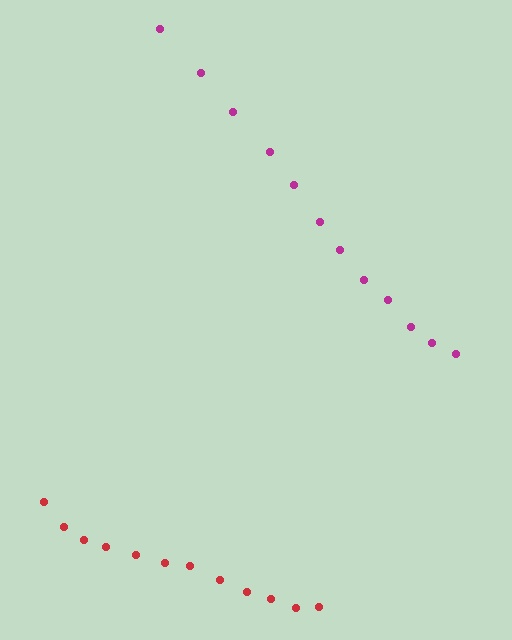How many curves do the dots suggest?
There are 2 distinct paths.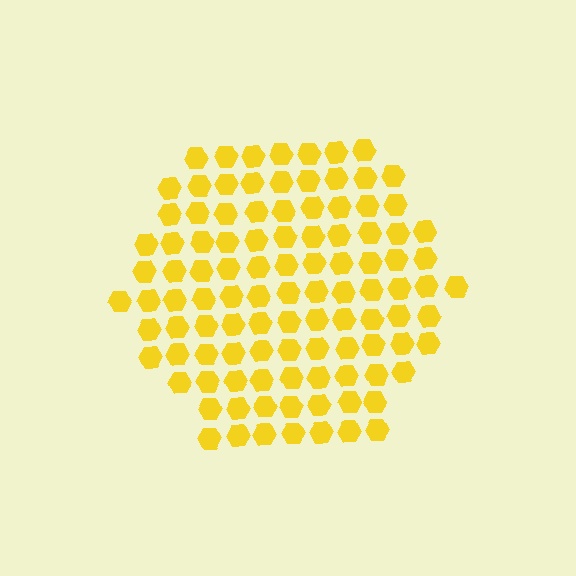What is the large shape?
The large shape is a hexagon.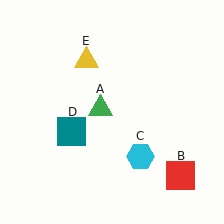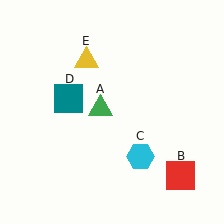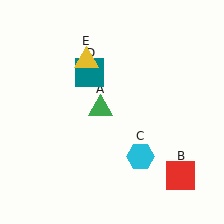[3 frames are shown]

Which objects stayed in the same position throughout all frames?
Green triangle (object A) and red square (object B) and cyan hexagon (object C) and yellow triangle (object E) remained stationary.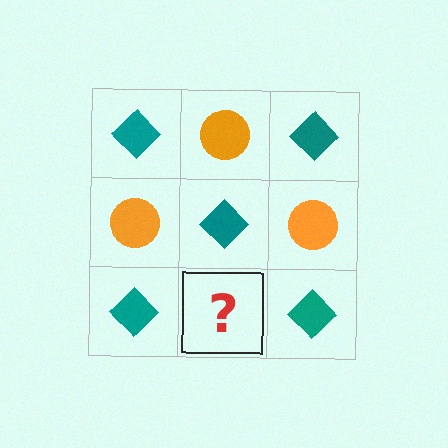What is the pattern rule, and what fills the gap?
The rule is that it alternates teal diamond and orange circle in a checkerboard pattern. The gap should be filled with an orange circle.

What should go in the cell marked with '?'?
The missing cell should contain an orange circle.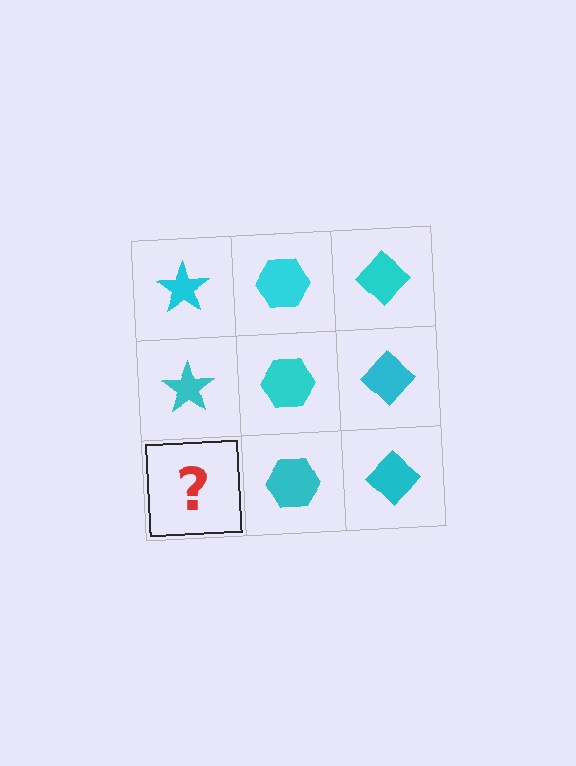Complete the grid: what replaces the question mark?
The question mark should be replaced with a cyan star.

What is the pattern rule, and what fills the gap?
The rule is that each column has a consistent shape. The gap should be filled with a cyan star.